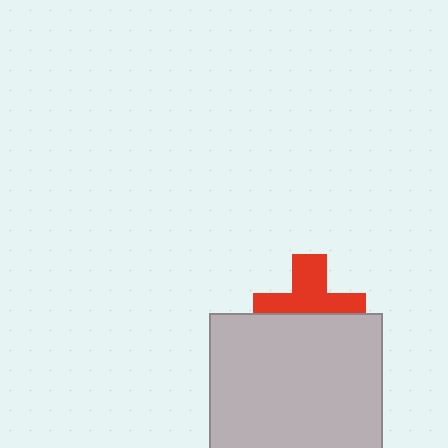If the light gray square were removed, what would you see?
You would see the complete red cross.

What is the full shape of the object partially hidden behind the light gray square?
The partially hidden object is a red cross.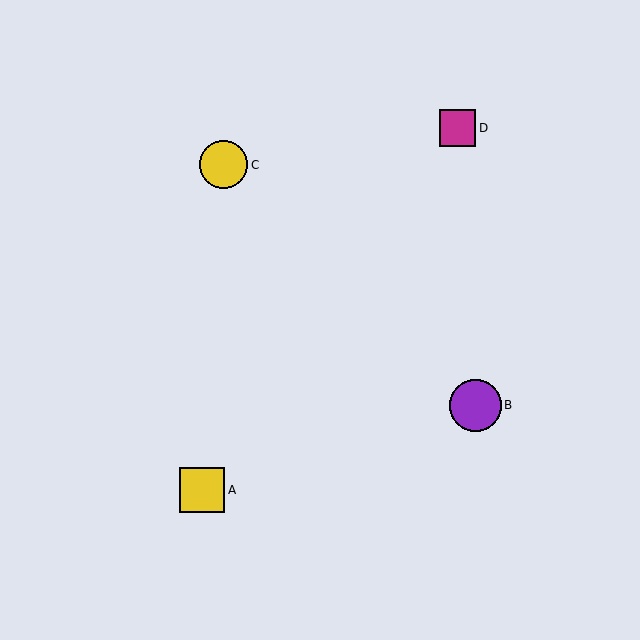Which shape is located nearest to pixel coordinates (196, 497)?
The yellow square (labeled A) at (202, 490) is nearest to that location.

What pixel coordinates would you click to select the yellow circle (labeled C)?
Click at (224, 165) to select the yellow circle C.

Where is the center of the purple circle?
The center of the purple circle is at (476, 405).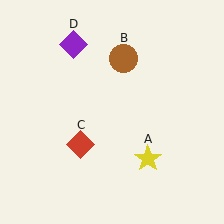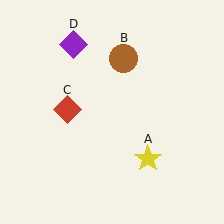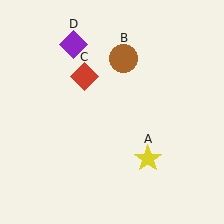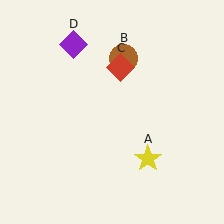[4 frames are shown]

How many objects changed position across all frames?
1 object changed position: red diamond (object C).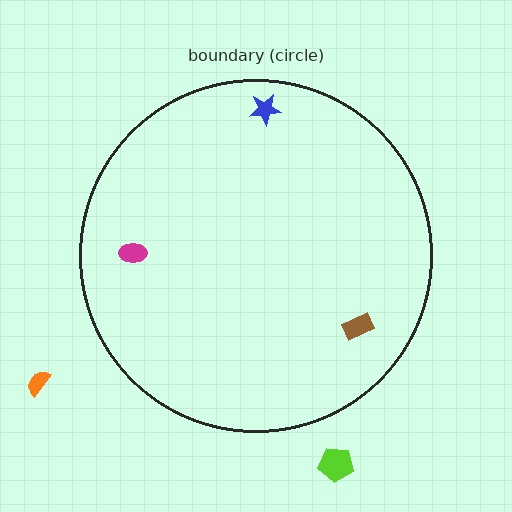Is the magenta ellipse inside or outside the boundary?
Inside.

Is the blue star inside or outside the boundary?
Inside.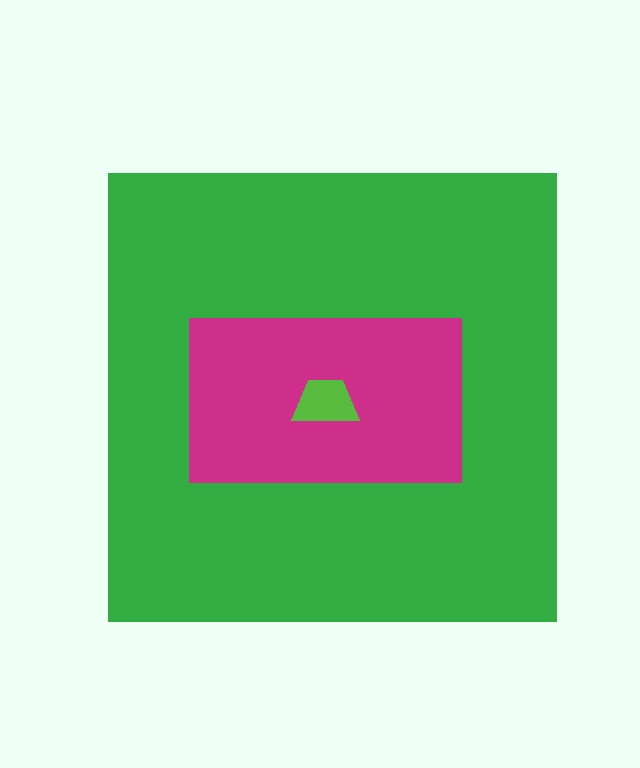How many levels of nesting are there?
3.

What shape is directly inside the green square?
The magenta rectangle.